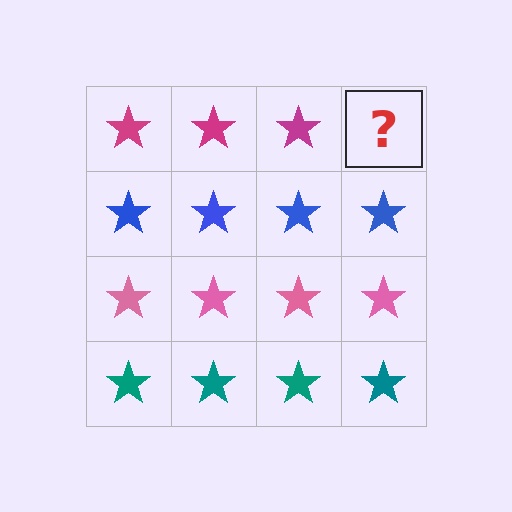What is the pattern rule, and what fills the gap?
The rule is that each row has a consistent color. The gap should be filled with a magenta star.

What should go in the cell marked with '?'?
The missing cell should contain a magenta star.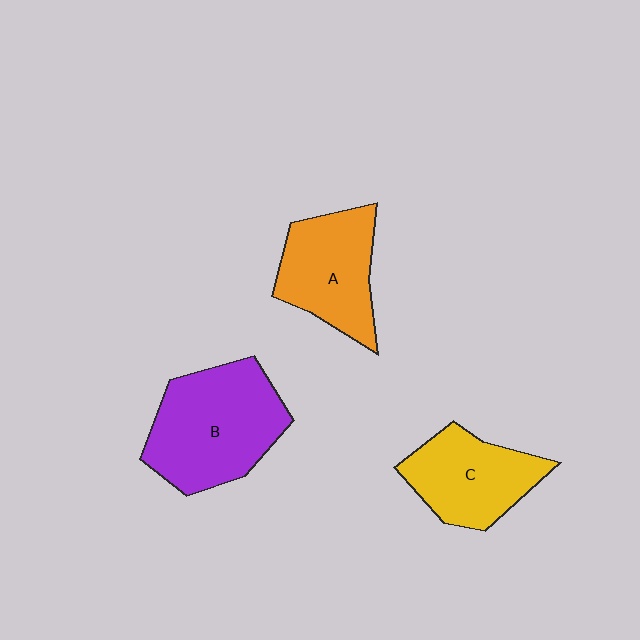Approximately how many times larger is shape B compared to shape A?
Approximately 1.3 times.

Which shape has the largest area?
Shape B (purple).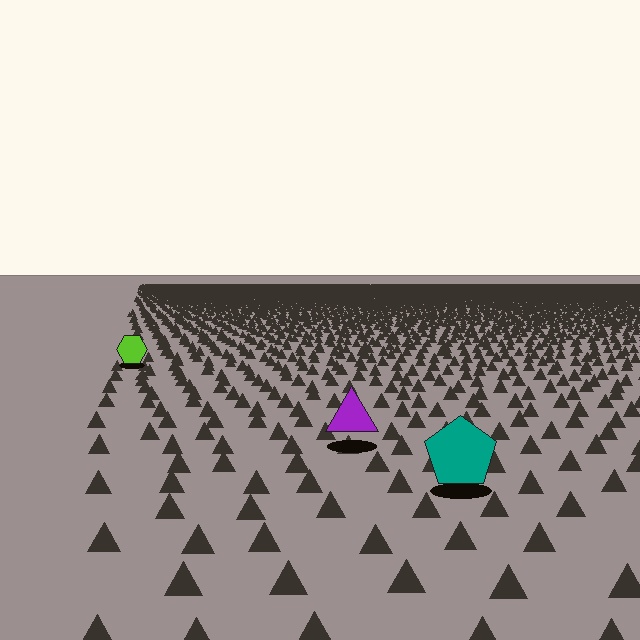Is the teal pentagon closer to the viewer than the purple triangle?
Yes. The teal pentagon is closer — you can tell from the texture gradient: the ground texture is coarser near it.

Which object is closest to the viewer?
The teal pentagon is closest. The texture marks near it are larger and more spread out.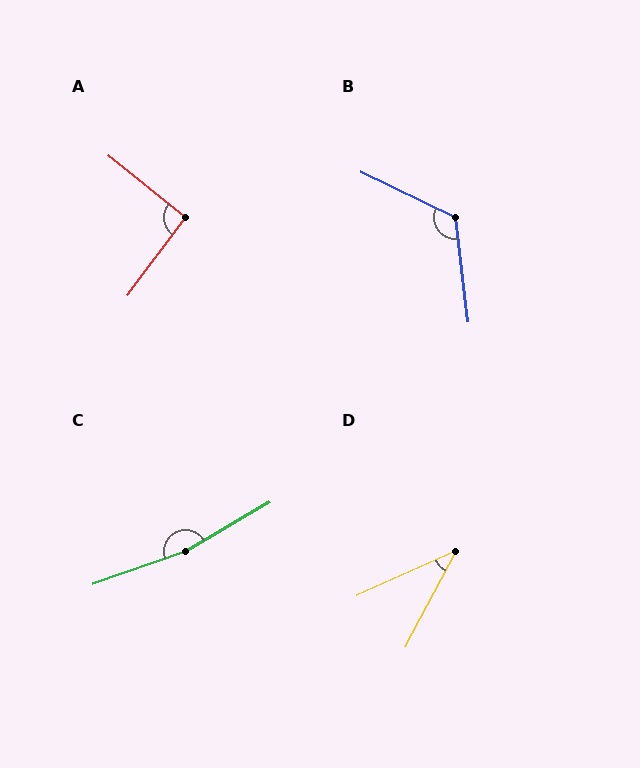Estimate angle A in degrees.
Approximately 93 degrees.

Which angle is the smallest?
D, at approximately 38 degrees.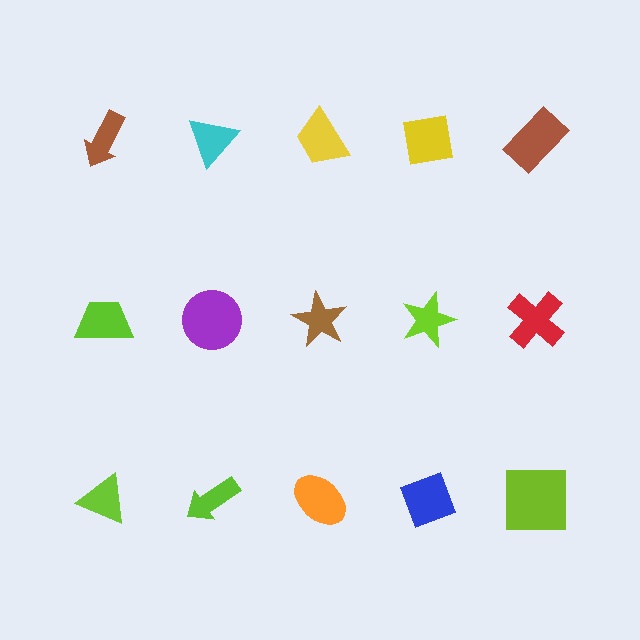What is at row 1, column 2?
A cyan triangle.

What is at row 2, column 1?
A lime trapezoid.